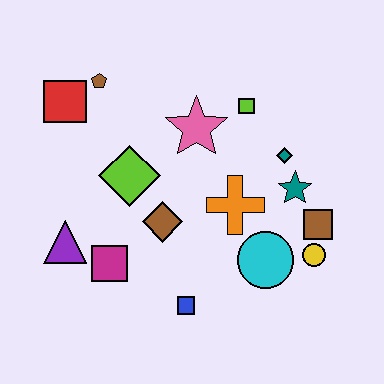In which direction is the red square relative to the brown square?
The red square is to the left of the brown square.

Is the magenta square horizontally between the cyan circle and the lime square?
No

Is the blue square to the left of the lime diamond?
No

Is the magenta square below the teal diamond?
Yes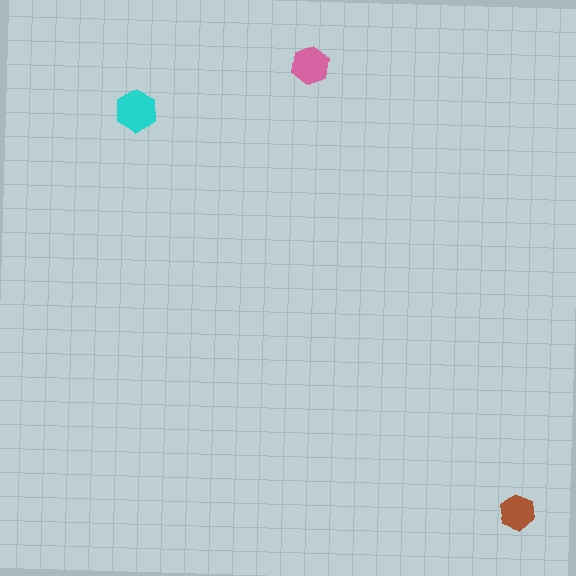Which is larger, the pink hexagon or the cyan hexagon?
The cyan one.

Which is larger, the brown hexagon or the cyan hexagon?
The cyan one.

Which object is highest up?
The pink hexagon is topmost.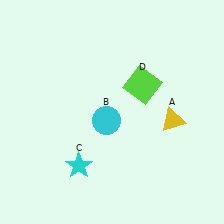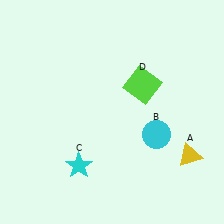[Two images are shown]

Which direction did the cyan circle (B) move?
The cyan circle (B) moved right.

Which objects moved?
The objects that moved are: the yellow triangle (A), the cyan circle (B).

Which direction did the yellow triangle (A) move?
The yellow triangle (A) moved down.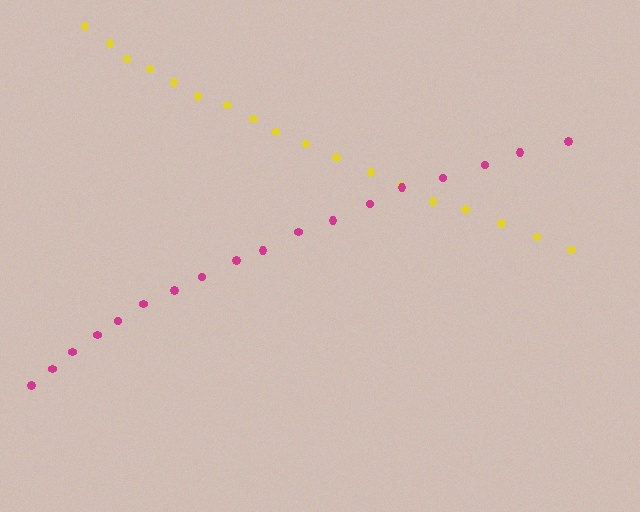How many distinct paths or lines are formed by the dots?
There are 2 distinct paths.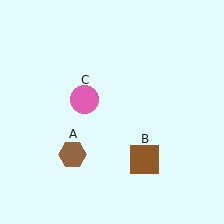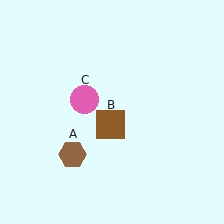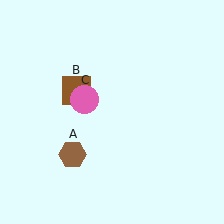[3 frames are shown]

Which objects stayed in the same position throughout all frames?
Brown hexagon (object A) and pink circle (object C) remained stationary.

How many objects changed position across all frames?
1 object changed position: brown square (object B).